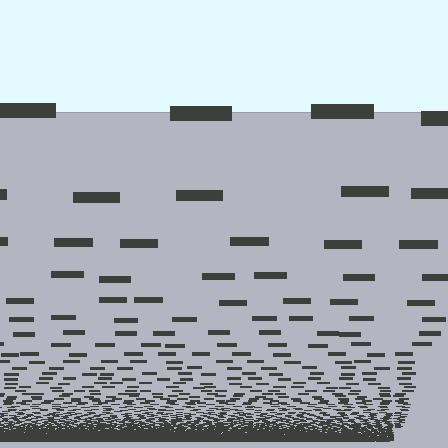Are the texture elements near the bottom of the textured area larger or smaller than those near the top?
Smaller. The gradient is inverted — elements near the bottom are smaller and denser.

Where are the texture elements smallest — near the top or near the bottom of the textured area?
Near the bottom.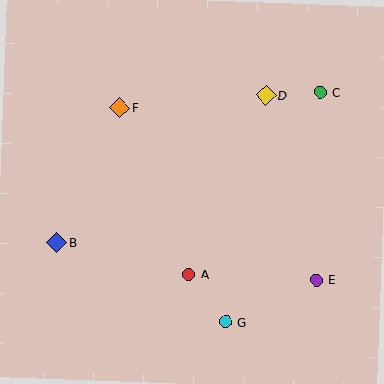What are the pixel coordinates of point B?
Point B is at (57, 243).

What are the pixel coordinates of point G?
Point G is at (225, 322).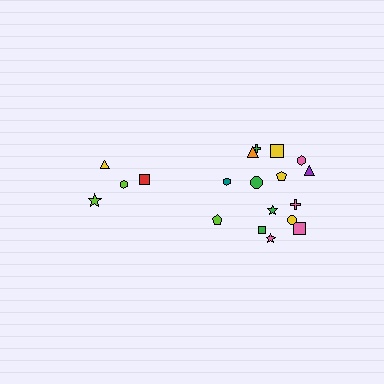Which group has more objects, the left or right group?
The right group.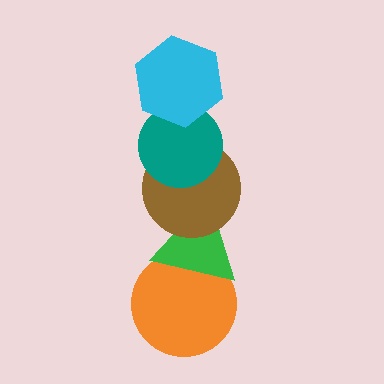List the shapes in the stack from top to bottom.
From top to bottom: the cyan hexagon, the teal circle, the brown circle, the green triangle, the orange circle.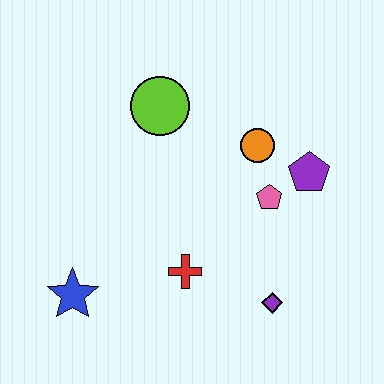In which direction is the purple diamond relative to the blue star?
The purple diamond is to the right of the blue star.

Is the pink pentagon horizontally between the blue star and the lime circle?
No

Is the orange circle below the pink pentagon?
No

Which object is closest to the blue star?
The red cross is closest to the blue star.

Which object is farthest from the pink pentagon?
The blue star is farthest from the pink pentagon.